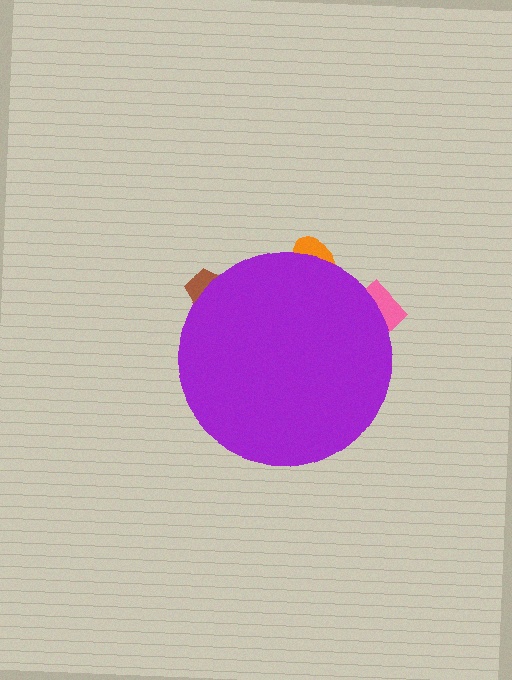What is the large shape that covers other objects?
A purple circle.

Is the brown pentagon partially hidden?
Yes, the brown pentagon is partially hidden behind the purple circle.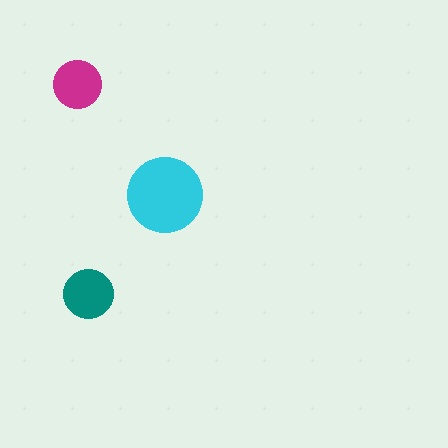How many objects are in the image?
There are 3 objects in the image.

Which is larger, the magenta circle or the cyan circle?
The cyan one.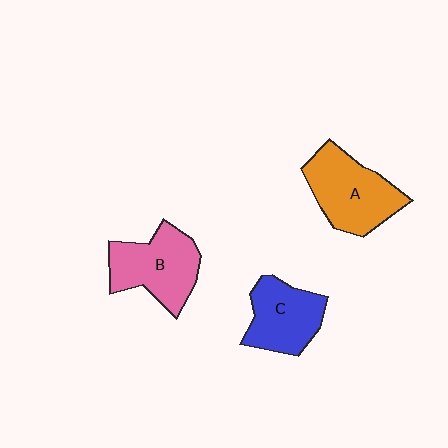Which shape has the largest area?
Shape A (orange).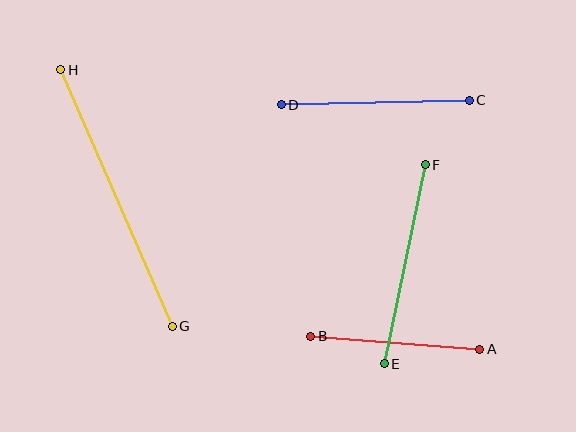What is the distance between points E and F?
The distance is approximately 203 pixels.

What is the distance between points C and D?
The distance is approximately 188 pixels.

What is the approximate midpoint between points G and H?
The midpoint is at approximately (116, 198) pixels.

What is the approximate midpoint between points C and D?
The midpoint is at approximately (375, 102) pixels.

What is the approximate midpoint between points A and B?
The midpoint is at approximately (395, 343) pixels.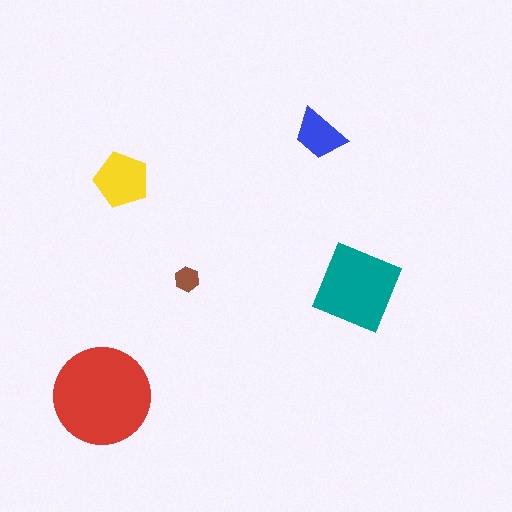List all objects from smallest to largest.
The brown hexagon, the blue trapezoid, the yellow pentagon, the teal square, the red circle.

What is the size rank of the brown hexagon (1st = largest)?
5th.